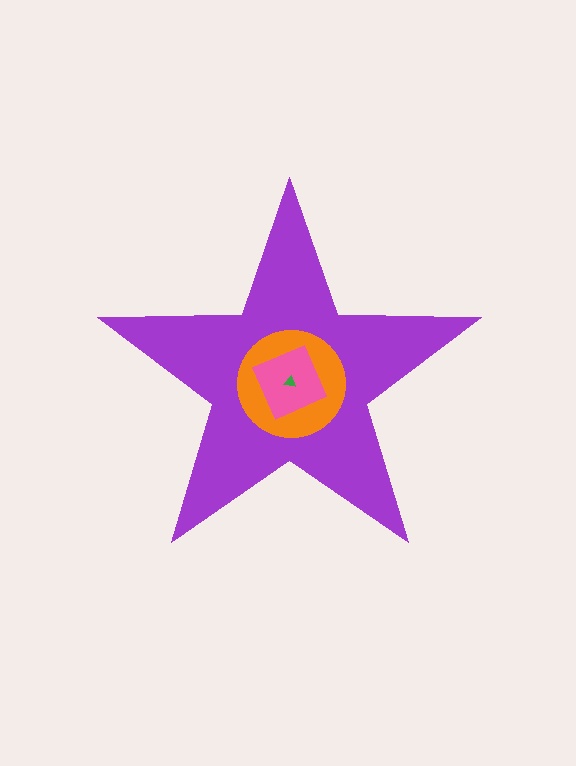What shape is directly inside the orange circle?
The pink square.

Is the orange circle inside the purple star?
Yes.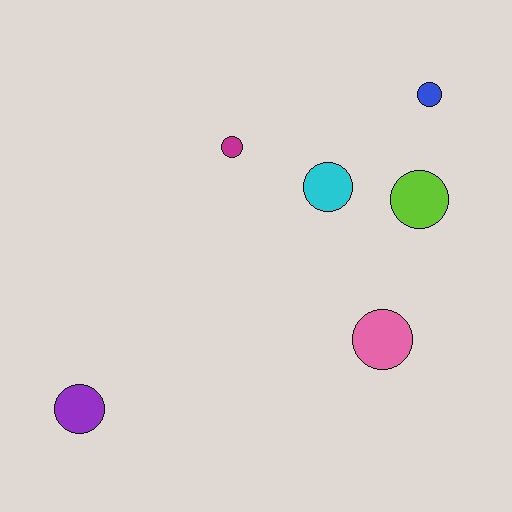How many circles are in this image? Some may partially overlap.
There are 6 circles.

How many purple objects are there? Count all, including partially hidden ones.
There is 1 purple object.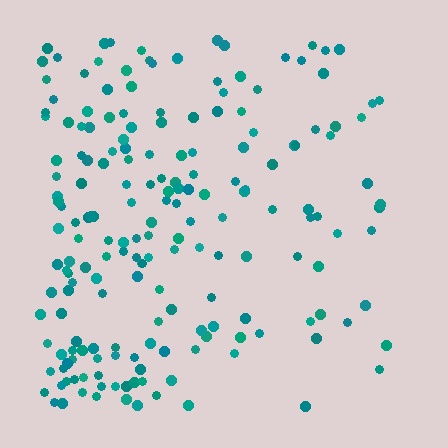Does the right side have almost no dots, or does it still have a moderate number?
Still a moderate number, just noticeably fewer than the left.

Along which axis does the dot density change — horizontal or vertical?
Horizontal.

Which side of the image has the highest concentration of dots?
The left.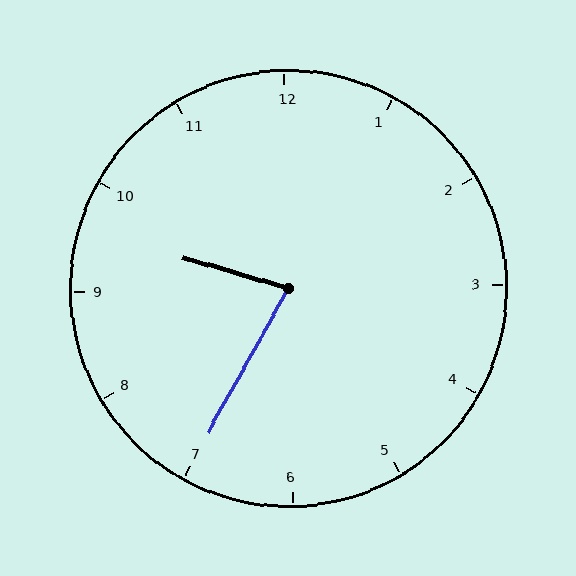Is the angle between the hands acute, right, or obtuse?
It is acute.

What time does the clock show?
9:35.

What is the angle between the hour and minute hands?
Approximately 78 degrees.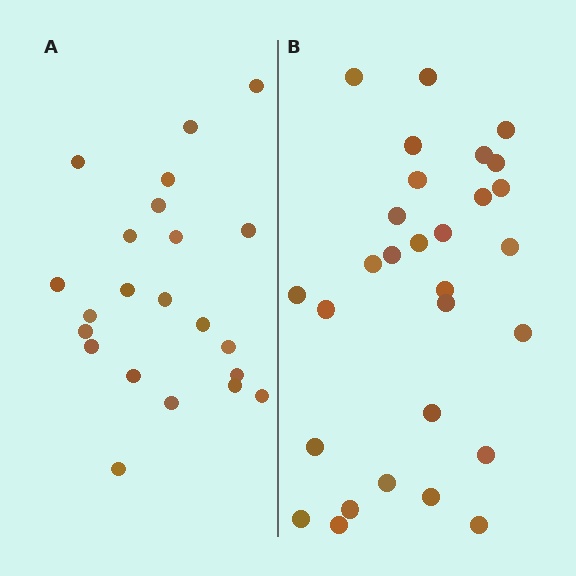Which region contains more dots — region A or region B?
Region B (the right region) has more dots.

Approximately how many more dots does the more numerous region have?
Region B has roughly 8 or so more dots than region A.